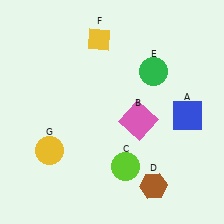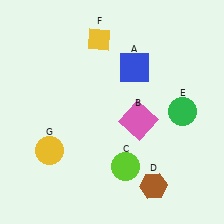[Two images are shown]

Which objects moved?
The objects that moved are: the blue square (A), the green circle (E).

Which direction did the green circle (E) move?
The green circle (E) moved down.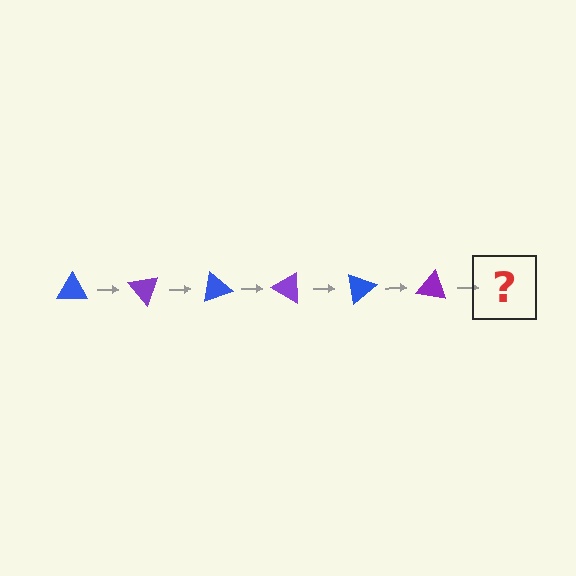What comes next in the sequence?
The next element should be a blue triangle, rotated 300 degrees from the start.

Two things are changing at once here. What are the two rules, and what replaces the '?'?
The two rules are that it rotates 50 degrees each step and the color cycles through blue and purple. The '?' should be a blue triangle, rotated 300 degrees from the start.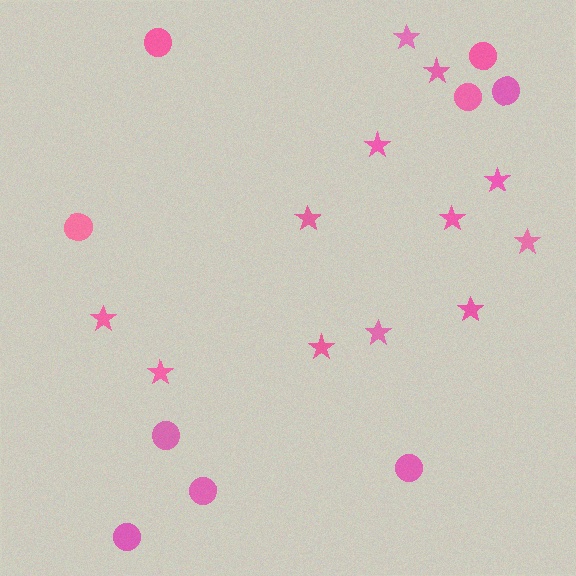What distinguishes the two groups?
There are 2 groups: one group of stars (12) and one group of circles (9).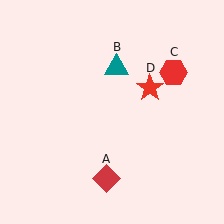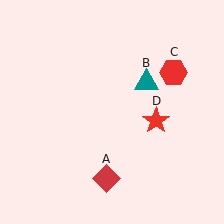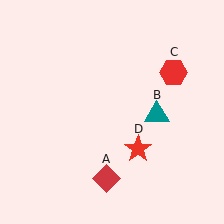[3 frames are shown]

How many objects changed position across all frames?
2 objects changed position: teal triangle (object B), red star (object D).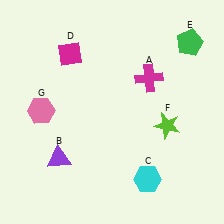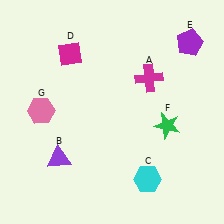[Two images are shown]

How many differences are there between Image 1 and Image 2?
There are 2 differences between the two images.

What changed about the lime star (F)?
In Image 1, F is lime. In Image 2, it changed to green.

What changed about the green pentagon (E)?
In Image 1, E is green. In Image 2, it changed to purple.